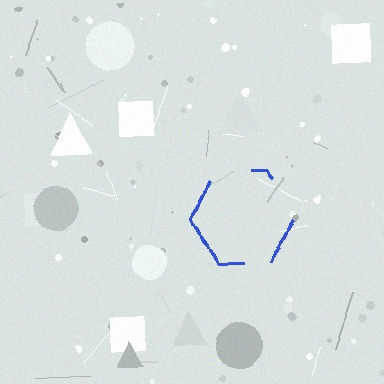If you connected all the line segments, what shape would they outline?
They would outline a hexagon.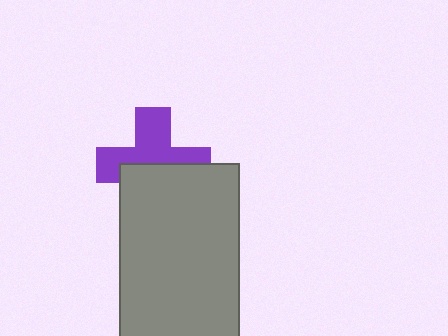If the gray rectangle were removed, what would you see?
You would see the complete purple cross.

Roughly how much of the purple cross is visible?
About half of it is visible (roughly 54%).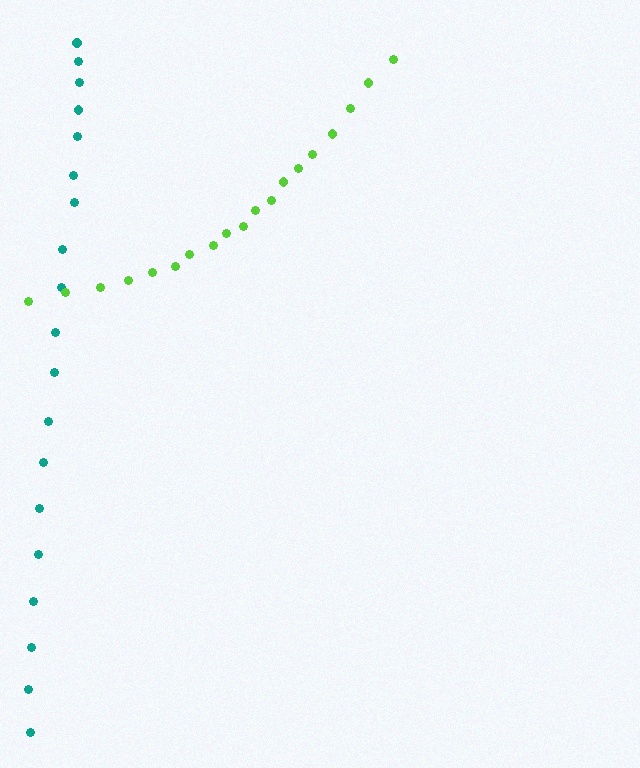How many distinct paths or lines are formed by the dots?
There are 2 distinct paths.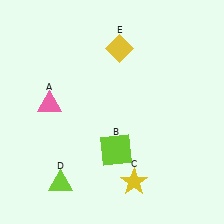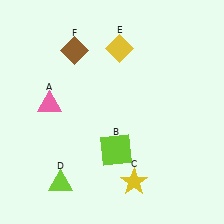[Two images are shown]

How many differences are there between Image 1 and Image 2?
There is 1 difference between the two images.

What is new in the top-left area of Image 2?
A brown diamond (F) was added in the top-left area of Image 2.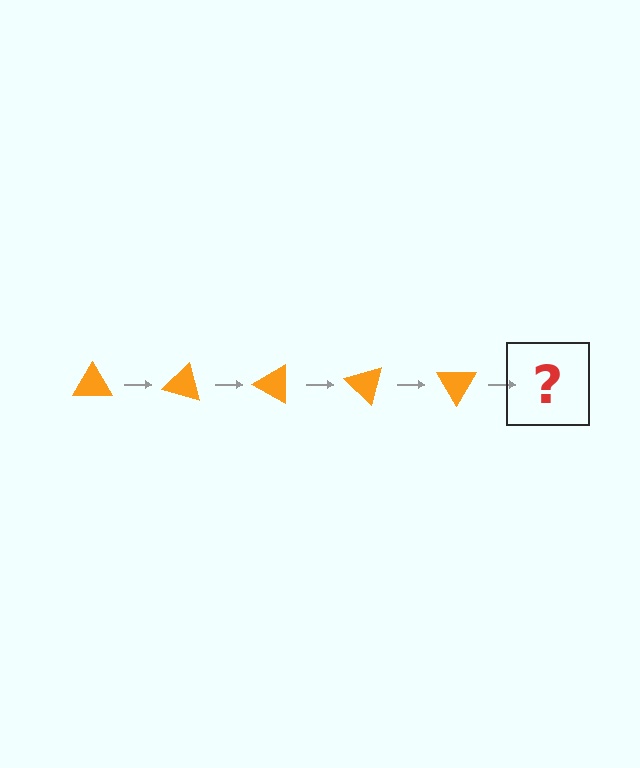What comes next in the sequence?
The next element should be an orange triangle rotated 75 degrees.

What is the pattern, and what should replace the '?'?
The pattern is that the triangle rotates 15 degrees each step. The '?' should be an orange triangle rotated 75 degrees.